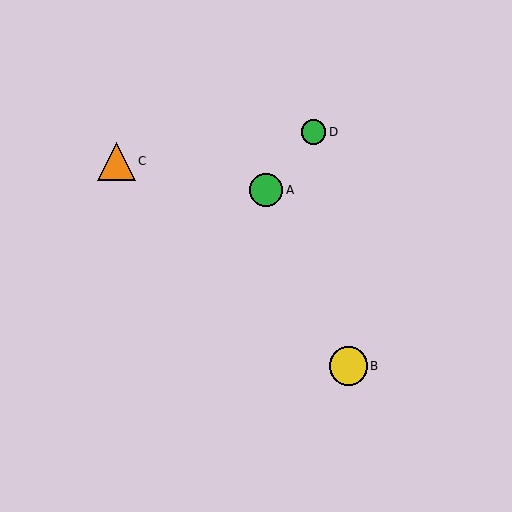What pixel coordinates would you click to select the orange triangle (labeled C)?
Click at (116, 161) to select the orange triangle C.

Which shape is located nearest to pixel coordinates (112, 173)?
The orange triangle (labeled C) at (116, 161) is nearest to that location.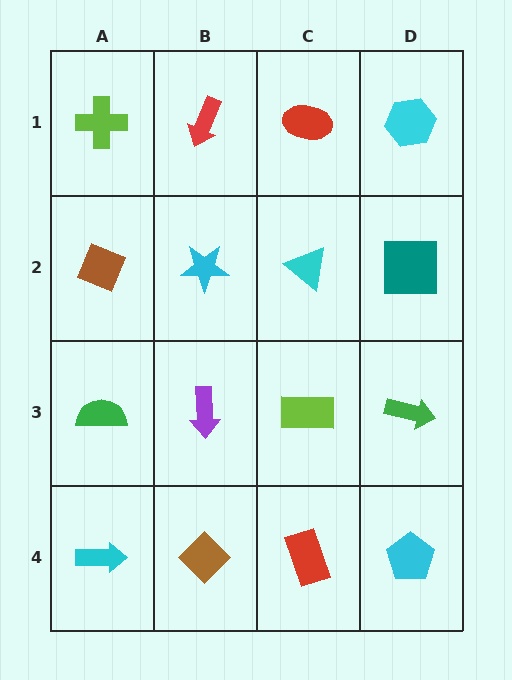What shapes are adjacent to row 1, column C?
A cyan triangle (row 2, column C), a red arrow (row 1, column B), a cyan hexagon (row 1, column D).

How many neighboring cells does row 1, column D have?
2.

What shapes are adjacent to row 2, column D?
A cyan hexagon (row 1, column D), a green arrow (row 3, column D), a cyan triangle (row 2, column C).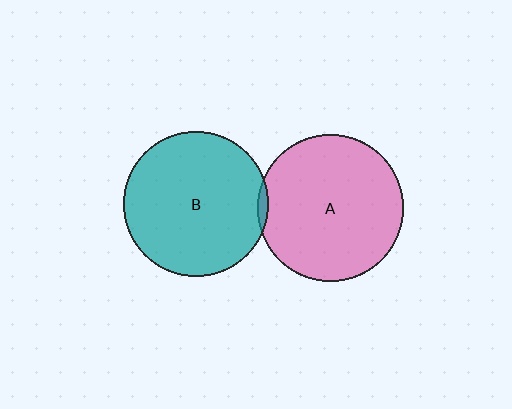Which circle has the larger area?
Circle A (pink).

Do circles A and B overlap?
Yes.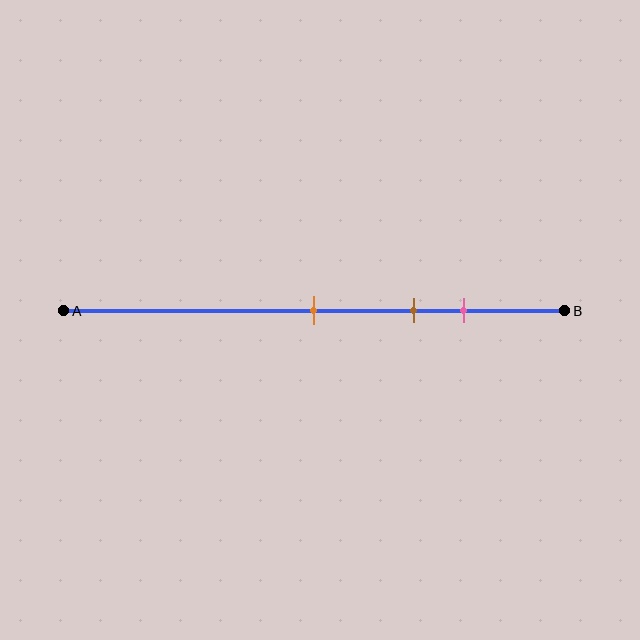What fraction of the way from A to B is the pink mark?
The pink mark is approximately 80% (0.8) of the way from A to B.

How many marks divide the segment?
There are 3 marks dividing the segment.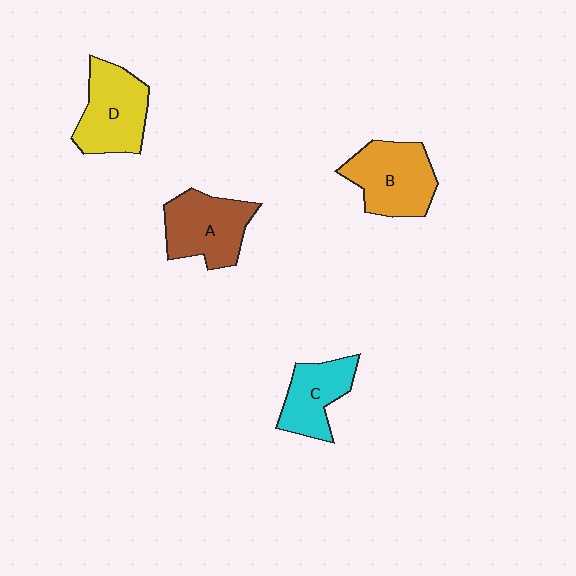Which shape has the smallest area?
Shape C (cyan).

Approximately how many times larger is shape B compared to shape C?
Approximately 1.3 times.